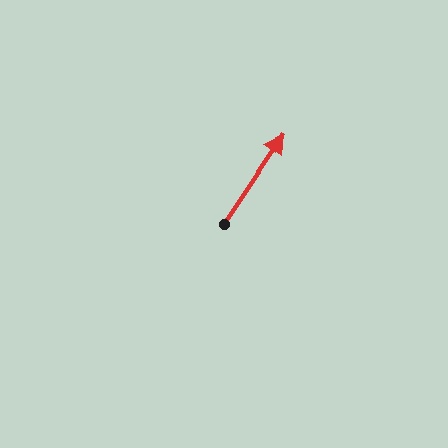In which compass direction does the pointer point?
Northeast.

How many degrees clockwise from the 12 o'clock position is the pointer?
Approximately 34 degrees.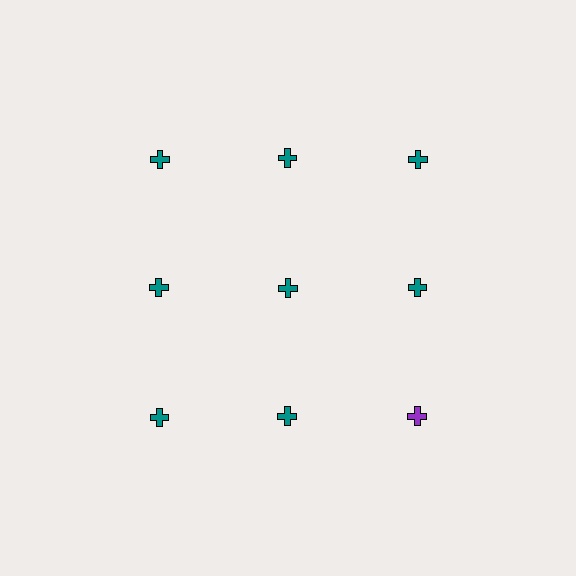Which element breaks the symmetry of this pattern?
The purple cross in the third row, center column breaks the symmetry. All other shapes are teal crosses.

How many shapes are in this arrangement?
There are 9 shapes arranged in a grid pattern.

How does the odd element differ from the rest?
It has a different color: purple instead of teal.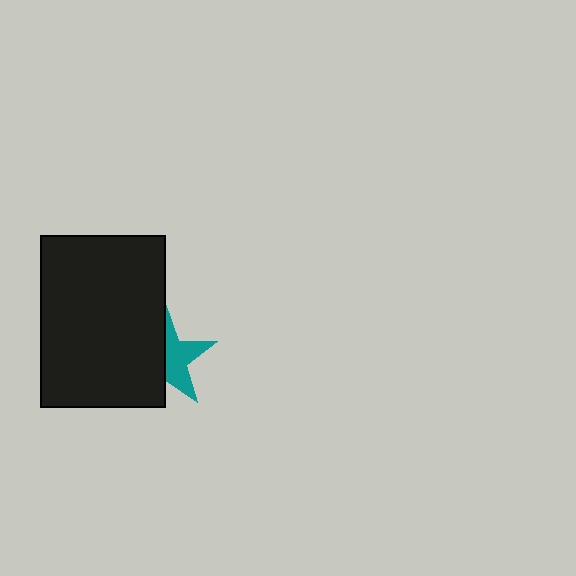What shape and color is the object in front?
The object in front is a black rectangle.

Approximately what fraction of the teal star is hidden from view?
Roughly 50% of the teal star is hidden behind the black rectangle.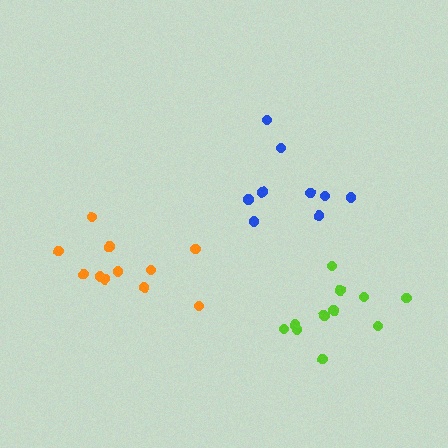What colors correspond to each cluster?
The clusters are colored: orange, blue, lime.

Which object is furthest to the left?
The orange cluster is leftmost.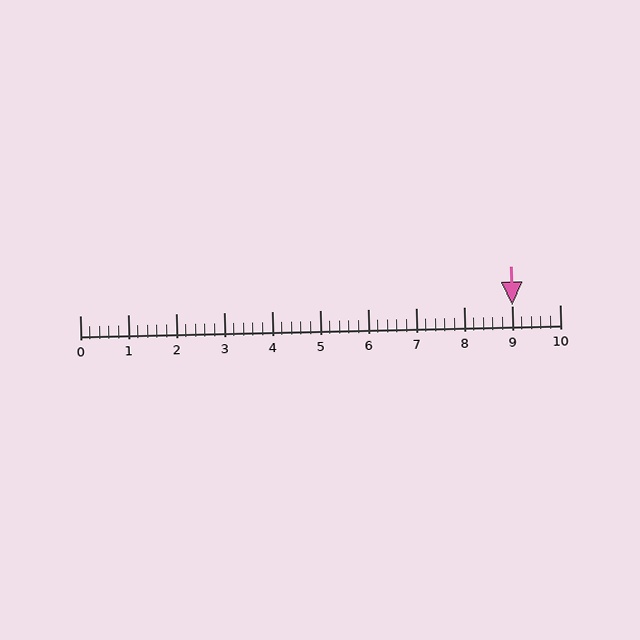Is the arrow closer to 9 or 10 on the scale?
The arrow is closer to 9.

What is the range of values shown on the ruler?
The ruler shows values from 0 to 10.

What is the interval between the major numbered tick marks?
The major tick marks are spaced 1 units apart.